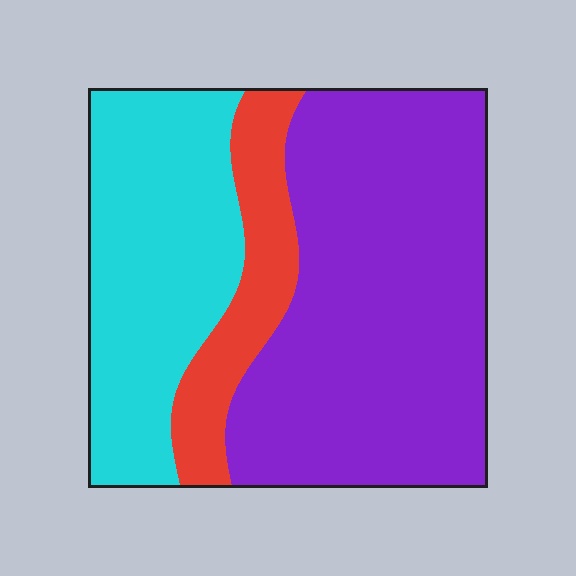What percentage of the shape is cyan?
Cyan covers around 30% of the shape.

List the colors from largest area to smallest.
From largest to smallest: purple, cyan, red.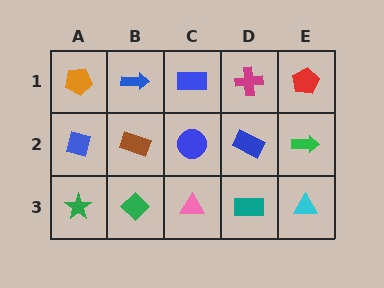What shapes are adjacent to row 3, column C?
A blue circle (row 2, column C), a green diamond (row 3, column B), a teal rectangle (row 3, column D).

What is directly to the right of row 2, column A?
A brown rectangle.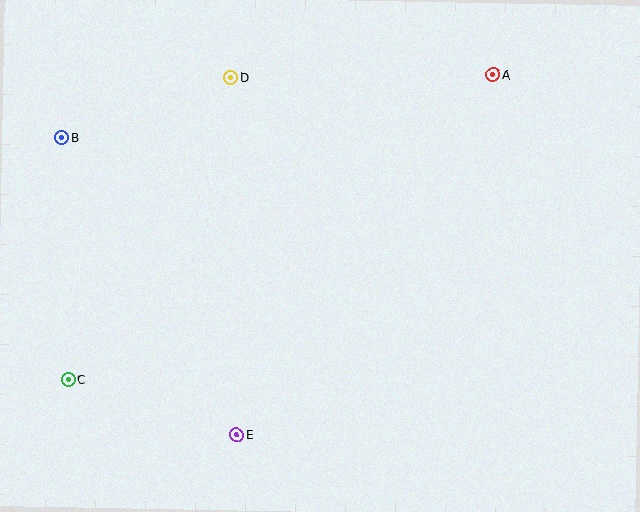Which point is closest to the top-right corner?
Point A is closest to the top-right corner.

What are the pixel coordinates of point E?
Point E is at (236, 435).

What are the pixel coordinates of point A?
Point A is at (493, 75).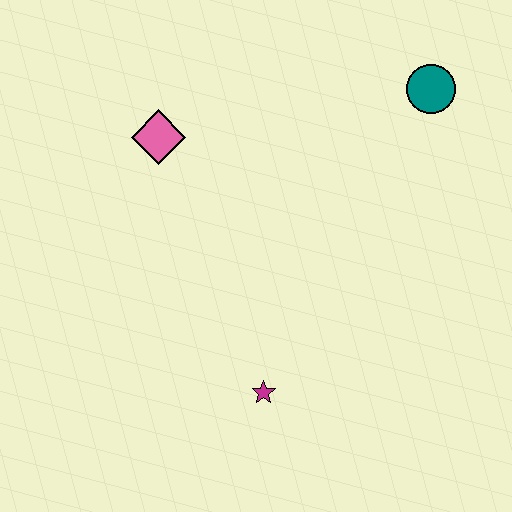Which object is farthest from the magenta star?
The teal circle is farthest from the magenta star.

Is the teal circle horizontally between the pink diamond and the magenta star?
No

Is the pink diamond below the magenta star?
No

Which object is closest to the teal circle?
The pink diamond is closest to the teal circle.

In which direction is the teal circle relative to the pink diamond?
The teal circle is to the right of the pink diamond.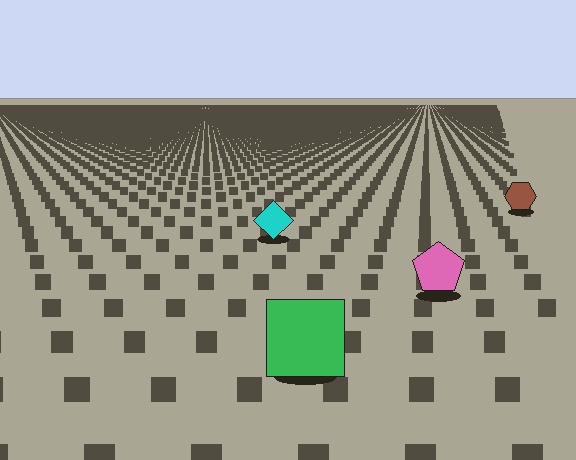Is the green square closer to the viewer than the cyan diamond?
Yes. The green square is closer — you can tell from the texture gradient: the ground texture is coarser near it.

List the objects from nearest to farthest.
From nearest to farthest: the green square, the pink pentagon, the cyan diamond, the brown hexagon.